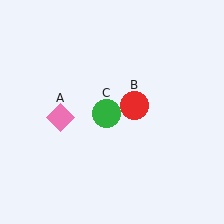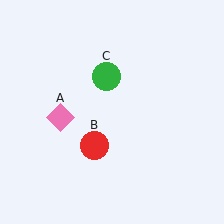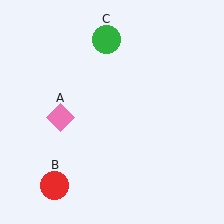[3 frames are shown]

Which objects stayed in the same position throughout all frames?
Pink diamond (object A) remained stationary.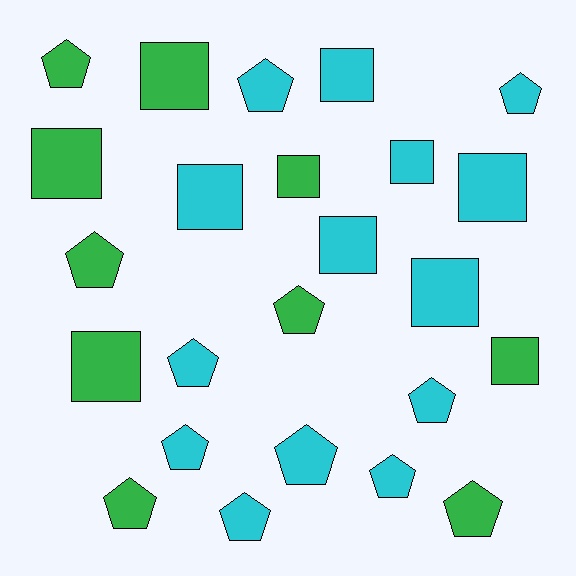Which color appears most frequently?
Cyan, with 14 objects.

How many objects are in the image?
There are 24 objects.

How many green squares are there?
There are 5 green squares.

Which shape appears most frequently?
Pentagon, with 13 objects.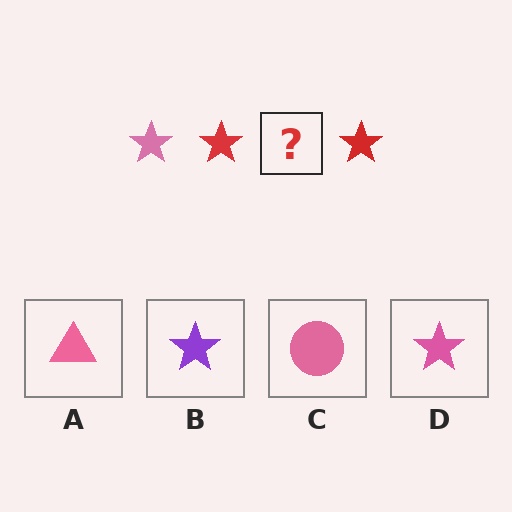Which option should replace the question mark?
Option D.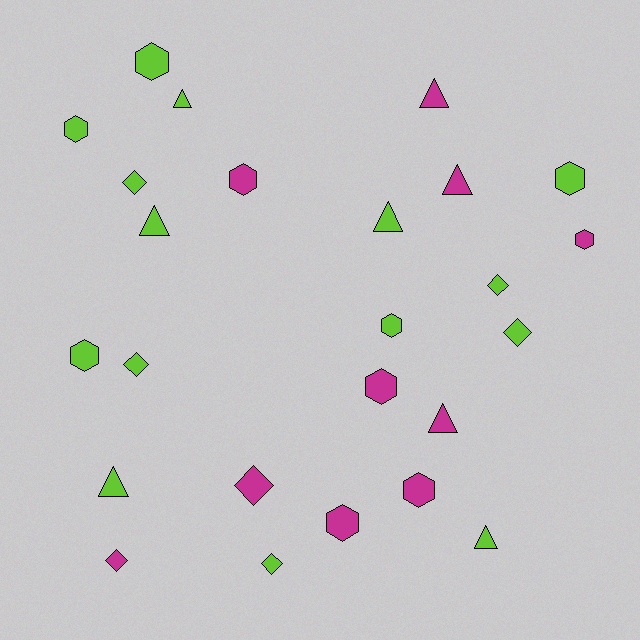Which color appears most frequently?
Lime, with 15 objects.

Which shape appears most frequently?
Hexagon, with 10 objects.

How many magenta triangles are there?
There are 3 magenta triangles.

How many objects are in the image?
There are 25 objects.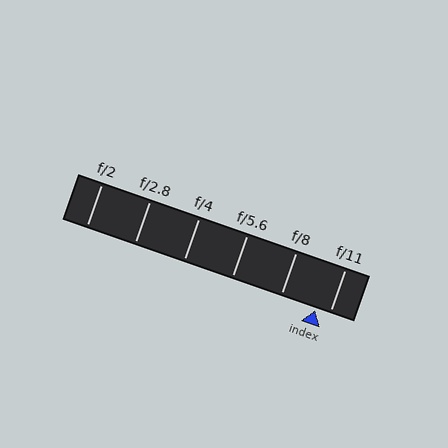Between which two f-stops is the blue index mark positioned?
The index mark is between f/8 and f/11.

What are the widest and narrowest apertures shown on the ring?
The widest aperture shown is f/2 and the narrowest is f/11.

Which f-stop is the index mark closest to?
The index mark is closest to f/11.